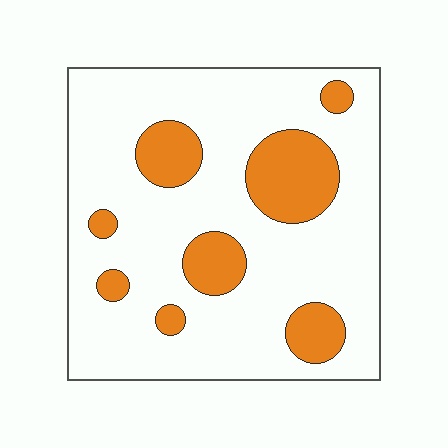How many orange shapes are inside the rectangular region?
8.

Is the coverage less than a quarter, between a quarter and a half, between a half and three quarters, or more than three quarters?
Less than a quarter.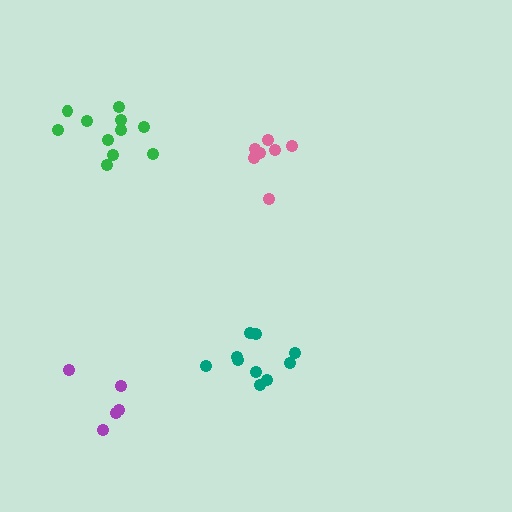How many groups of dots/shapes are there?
There are 4 groups.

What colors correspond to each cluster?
The clusters are colored: pink, green, purple, teal.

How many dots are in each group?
Group 1: 7 dots, Group 2: 11 dots, Group 3: 5 dots, Group 4: 10 dots (33 total).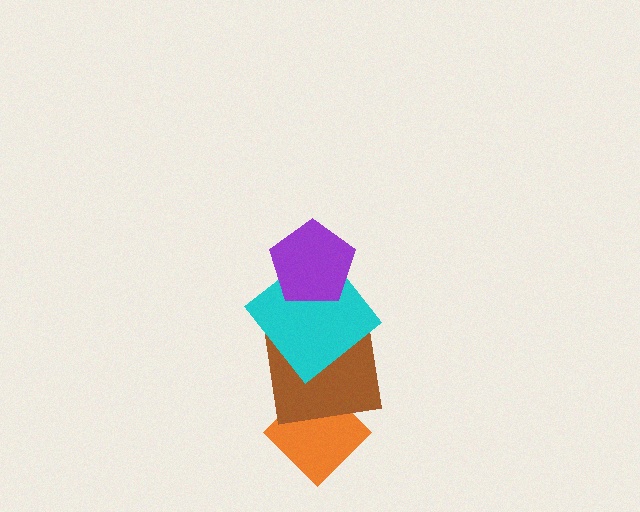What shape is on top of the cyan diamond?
The purple pentagon is on top of the cyan diamond.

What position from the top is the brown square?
The brown square is 3rd from the top.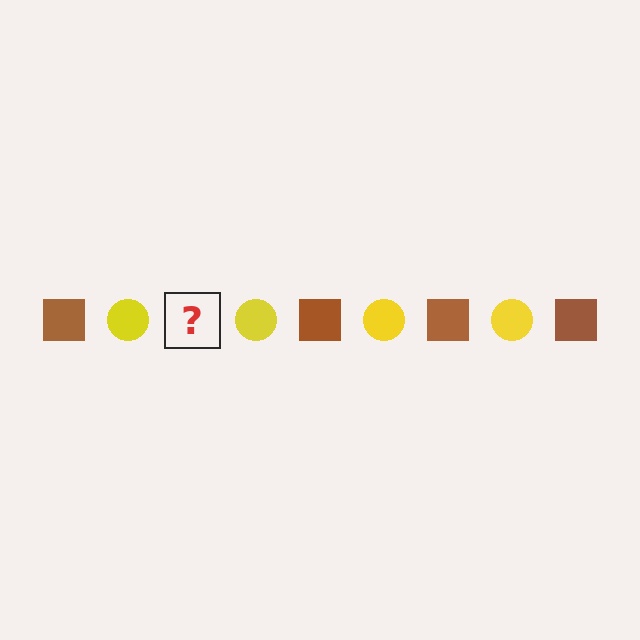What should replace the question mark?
The question mark should be replaced with a brown square.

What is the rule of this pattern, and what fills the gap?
The rule is that the pattern alternates between brown square and yellow circle. The gap should be filled with a brown square.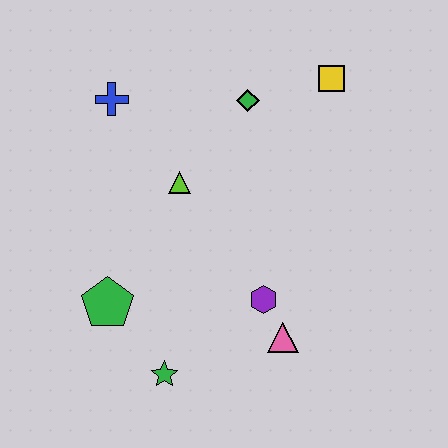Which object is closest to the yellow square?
The green diamond is closest to the yellow square.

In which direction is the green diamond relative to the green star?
The green diamond is above the green star.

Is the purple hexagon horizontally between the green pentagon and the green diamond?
No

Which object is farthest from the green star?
The yellow square is farthest from the green star.